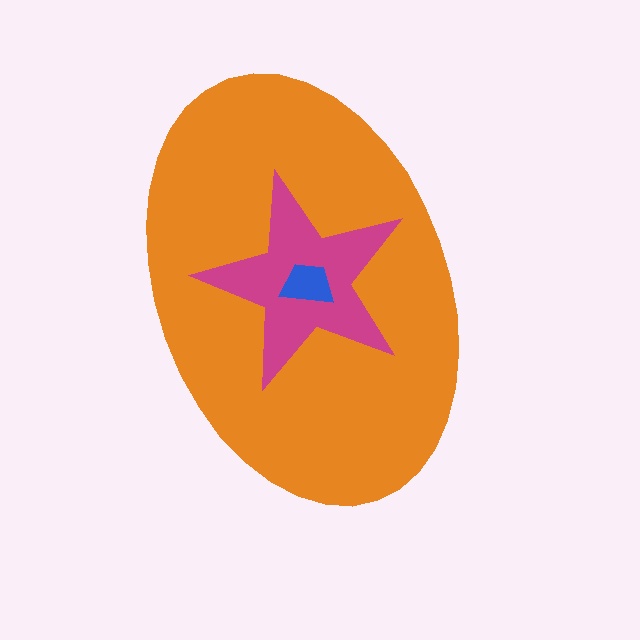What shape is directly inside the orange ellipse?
The magenta star.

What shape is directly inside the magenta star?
The blue trapezoid.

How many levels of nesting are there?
3.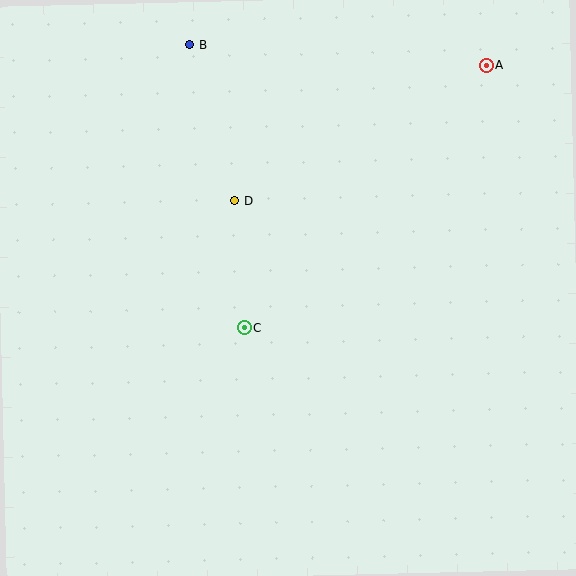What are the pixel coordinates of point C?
Point C is at (244, 328).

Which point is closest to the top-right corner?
Point A is closest to the top-right corner.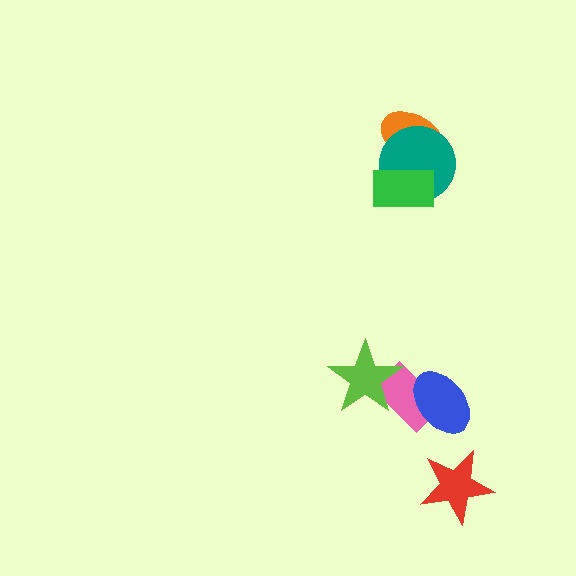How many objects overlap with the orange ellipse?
2 objects overlap with the orange ellipse.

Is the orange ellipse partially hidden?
Yes, it is partially covered by another shape.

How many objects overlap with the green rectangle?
2 objects overlap with the green rectangle.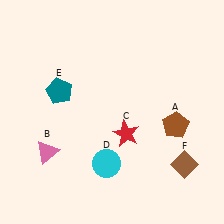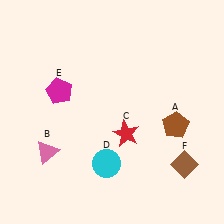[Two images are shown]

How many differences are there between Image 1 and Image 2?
There is 1 difference between the two images.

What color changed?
The pentagon (E) changed from teal in Image 1 to magenta in Image 2.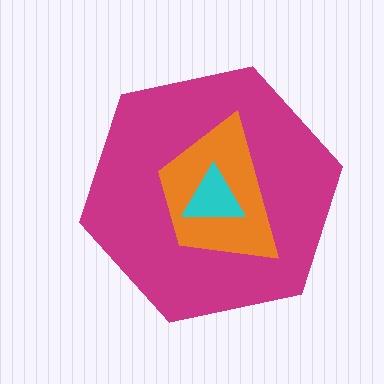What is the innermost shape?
The cyan triangle.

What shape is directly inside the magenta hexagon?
The orange trapezoid.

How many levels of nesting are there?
3.